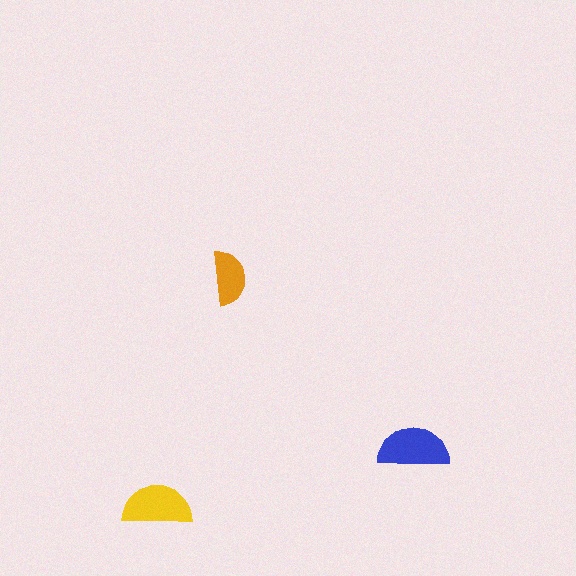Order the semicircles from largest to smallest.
the blue one, the yellow one, the orange one.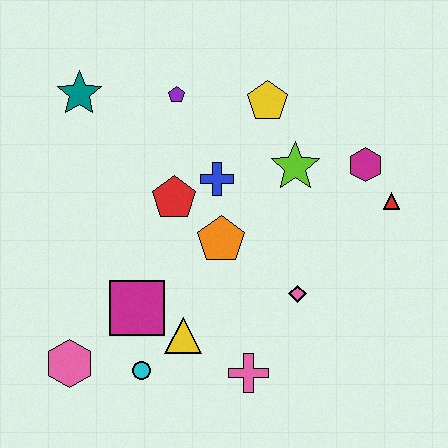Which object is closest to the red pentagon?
The blue cross is closest to the red pentagon.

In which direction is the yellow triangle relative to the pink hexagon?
The yellow triangle is to the right of the pink hexagon.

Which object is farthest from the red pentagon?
The red triangle is farthest from the red pentagon.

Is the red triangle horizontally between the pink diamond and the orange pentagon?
No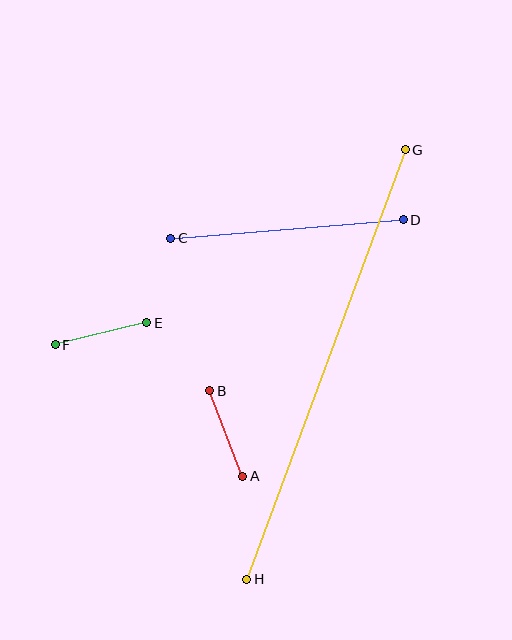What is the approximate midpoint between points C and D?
The midpoint is at approximately (287, 229) pixels.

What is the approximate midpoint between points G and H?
The midpoint is at approximately (326, 364) pixels.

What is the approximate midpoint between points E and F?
The midpoint is at approximately (101, 334) pixels.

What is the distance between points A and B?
The distance is approximately 92 pixels.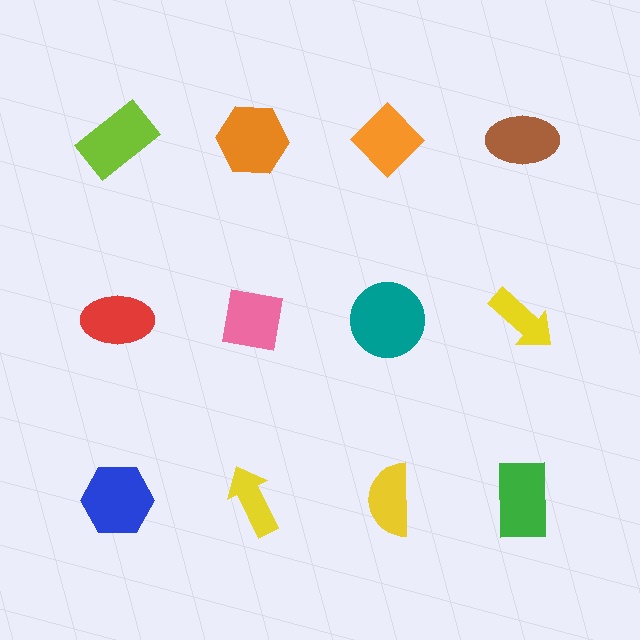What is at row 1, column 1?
A lime rectangle.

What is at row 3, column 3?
A yellow semicircle.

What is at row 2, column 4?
A yellow arrow.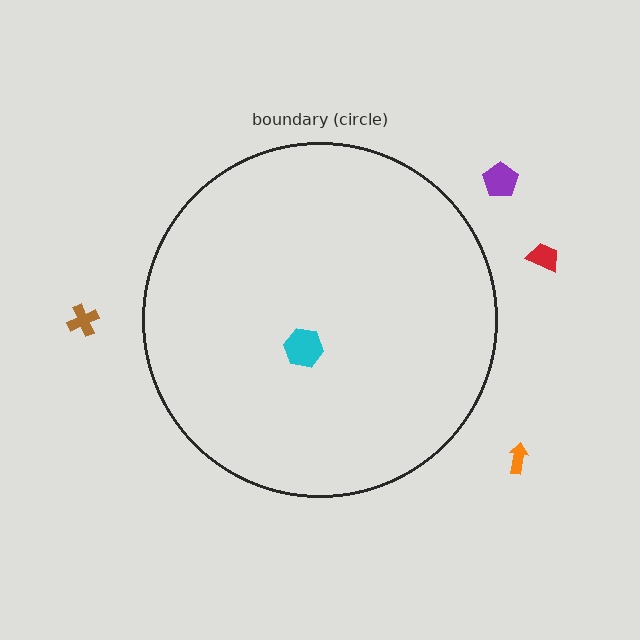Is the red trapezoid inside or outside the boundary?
Outside.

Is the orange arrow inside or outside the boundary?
Outside.